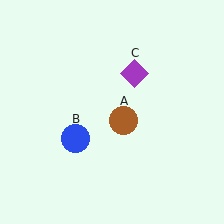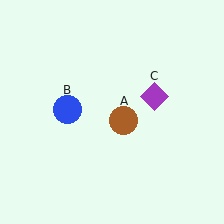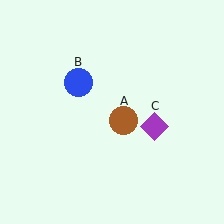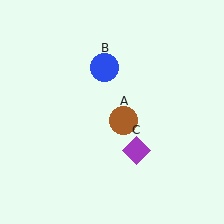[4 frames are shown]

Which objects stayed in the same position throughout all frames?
Brown circle (object A) remained stationary.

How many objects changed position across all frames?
2 objects changed position: blue circle (object B), purple diamond (object C).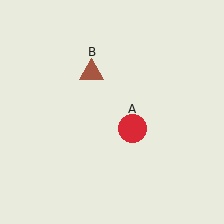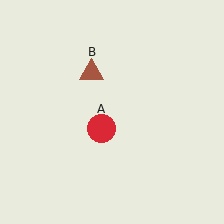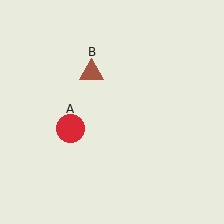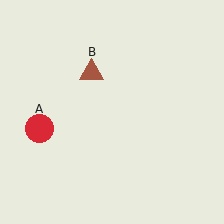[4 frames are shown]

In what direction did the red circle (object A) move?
The red circle (object A) moved left.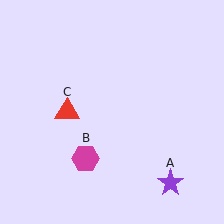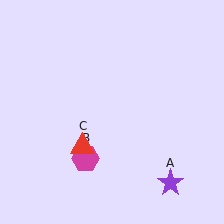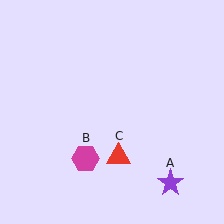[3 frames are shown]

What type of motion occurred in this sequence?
The red triangle (object C) rotated counterclockwise around the center of the scene.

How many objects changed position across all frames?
1 object changed position: red triangle (object C).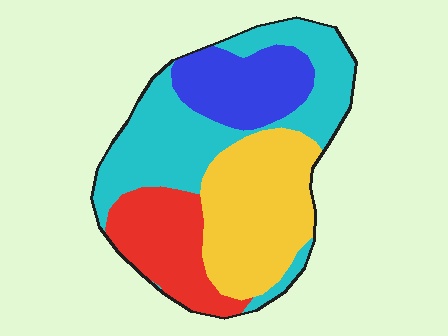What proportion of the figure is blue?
Blue covers roughly 15% of the figure.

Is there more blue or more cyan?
Cyan.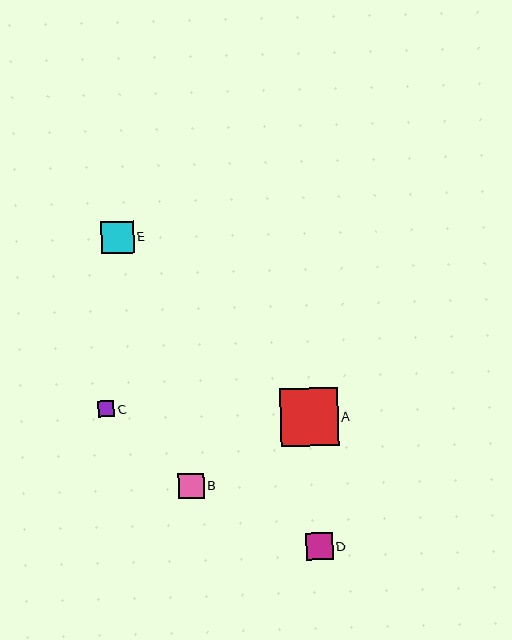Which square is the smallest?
Square C is the smallest with a size of approximately 16 pixels.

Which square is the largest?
Square A is the largest with a size of approximately 57 pixels.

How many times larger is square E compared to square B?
Square E is approximately 1.3 times the size of square B.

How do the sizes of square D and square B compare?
Square D and square B are approximately the same size.